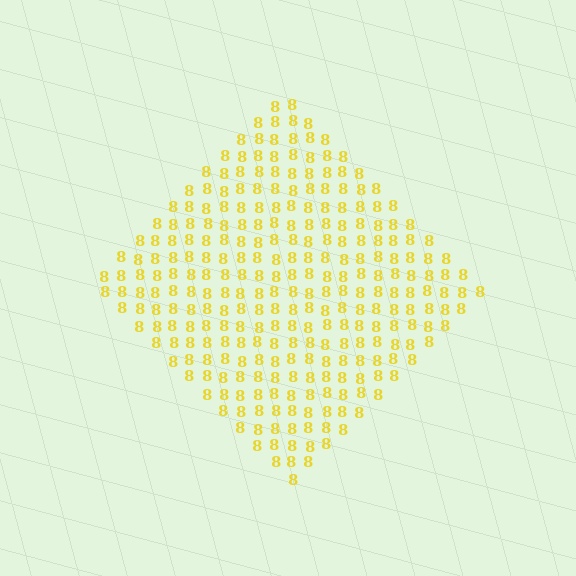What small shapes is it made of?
It is made of small digit 8's.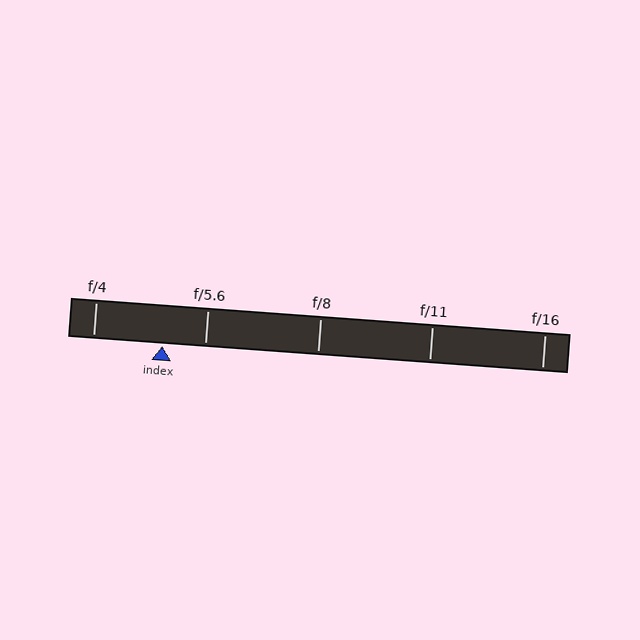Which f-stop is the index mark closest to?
The index mark is closest to f/5.6.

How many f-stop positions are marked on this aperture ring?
There are 5 f-stop positions marked.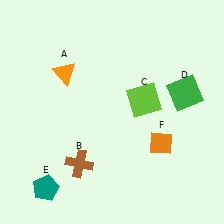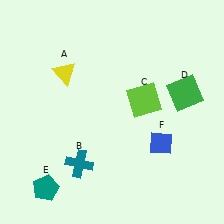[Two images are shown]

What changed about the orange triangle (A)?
In Image 1, A is orange. In Image 2, it changed to yellow.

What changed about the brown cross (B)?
In Image 1, B is brown. In Image 2, it changed to teal.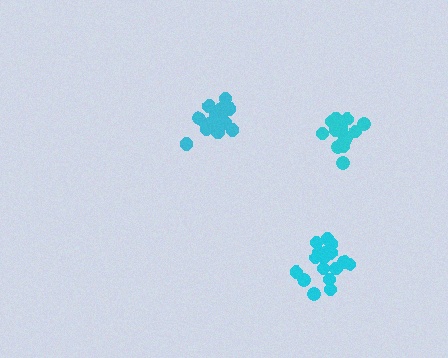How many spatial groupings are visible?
There are 3 spatial groupings.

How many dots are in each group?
Group 1: 18 dots, Group 2: 16 dots, Group 3: 15 dots (49 total).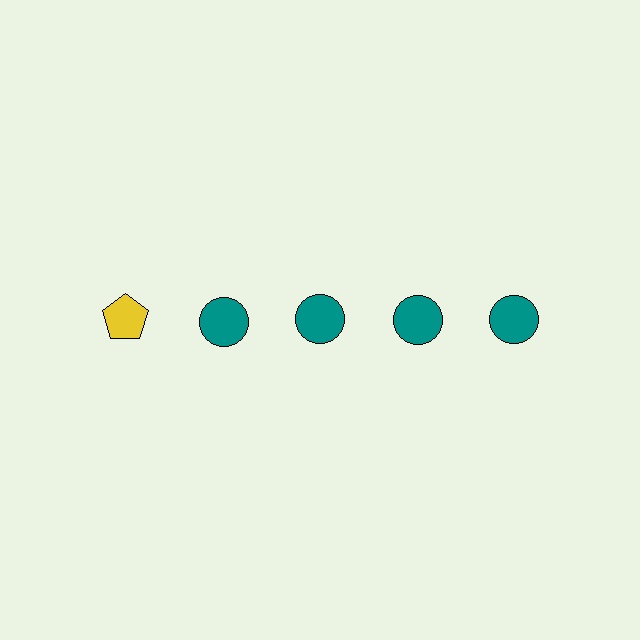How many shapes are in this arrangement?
There are 5 shapes arranged in a grid pattern.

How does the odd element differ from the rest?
It differs in both color (yellow instead of teal) and shape (pentagon instead of circle).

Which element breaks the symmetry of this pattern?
The yellow pentagon in the top row, leftmost column breaks the symmetry. All other shapes are teal circles.